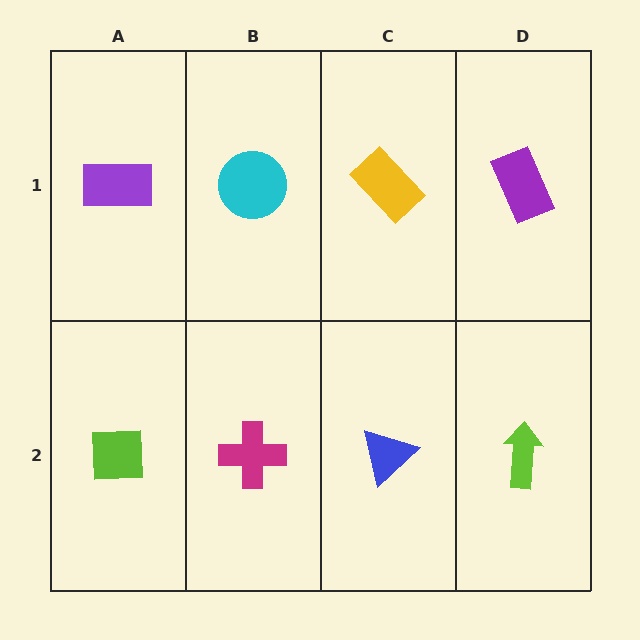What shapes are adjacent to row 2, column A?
A purple rectangle (row 1, column A), a magenta cross (row 2, column B).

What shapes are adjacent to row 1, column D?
A lime arrow (row 2, column D), a yellow rectangle (row 1, column C).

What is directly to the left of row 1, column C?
A cyan circle.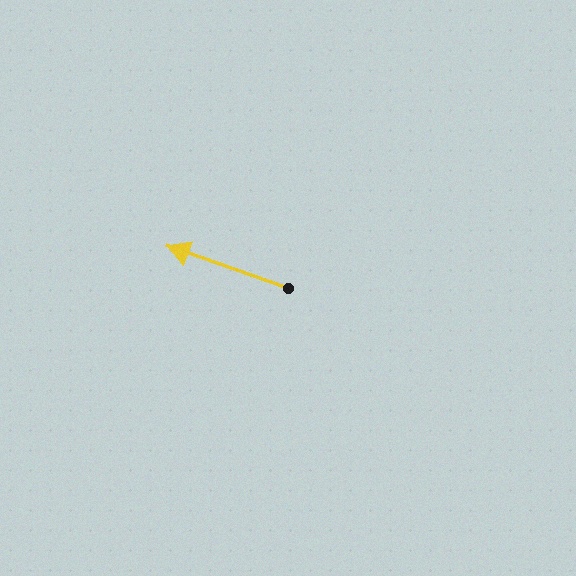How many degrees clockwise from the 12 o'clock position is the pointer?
Approximately 289 degrees.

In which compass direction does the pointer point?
West.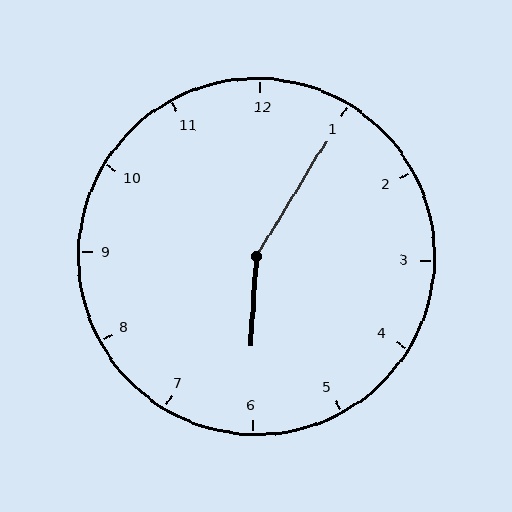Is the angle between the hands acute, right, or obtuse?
It is obtuse.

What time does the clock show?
6:05.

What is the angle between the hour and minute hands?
Approximately 152 degrees.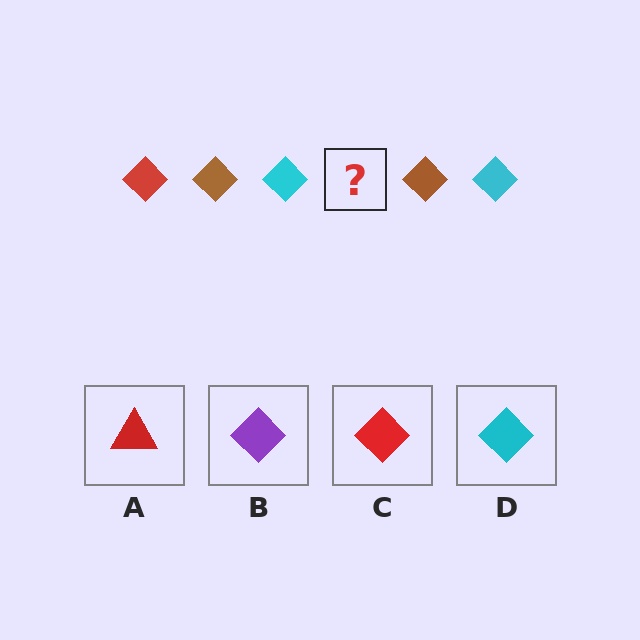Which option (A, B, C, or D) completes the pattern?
C.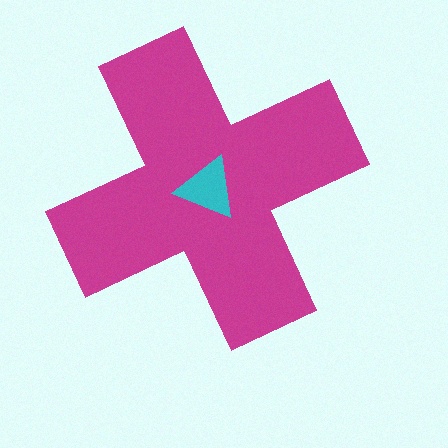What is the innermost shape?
The cyan triangle.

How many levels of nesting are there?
2.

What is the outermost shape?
The magenta cross.